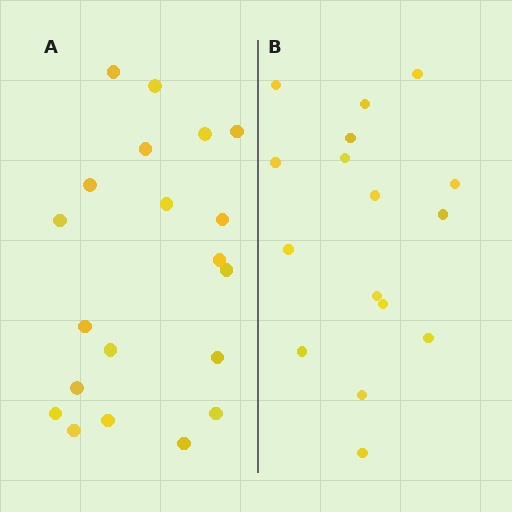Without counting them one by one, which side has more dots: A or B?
Region A (the left region) has more dots.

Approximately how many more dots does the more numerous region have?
Region A has about 4 more dots than region B.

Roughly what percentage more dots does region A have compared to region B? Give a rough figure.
About 25% more.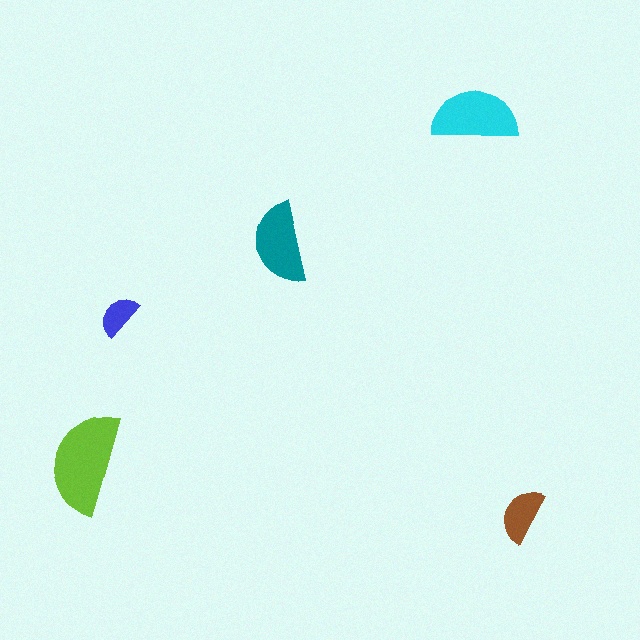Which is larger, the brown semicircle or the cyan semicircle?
The cyan one.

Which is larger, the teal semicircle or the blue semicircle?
The teal one.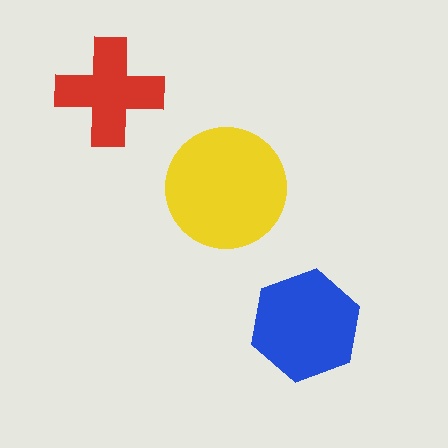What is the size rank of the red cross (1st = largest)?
3rd.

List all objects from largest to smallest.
The yellow circle, the blue hexagon, the red cross.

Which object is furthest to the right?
The blue hexagon is rightmost.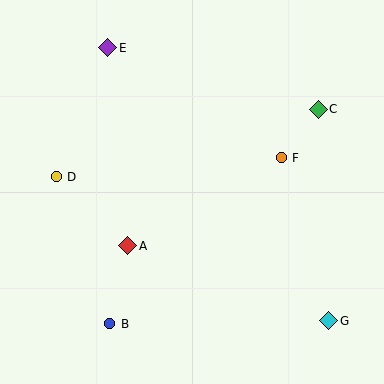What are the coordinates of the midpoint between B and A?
The midpoint between B and A is at (119, 285).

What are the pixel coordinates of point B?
Point B is at (110, 324).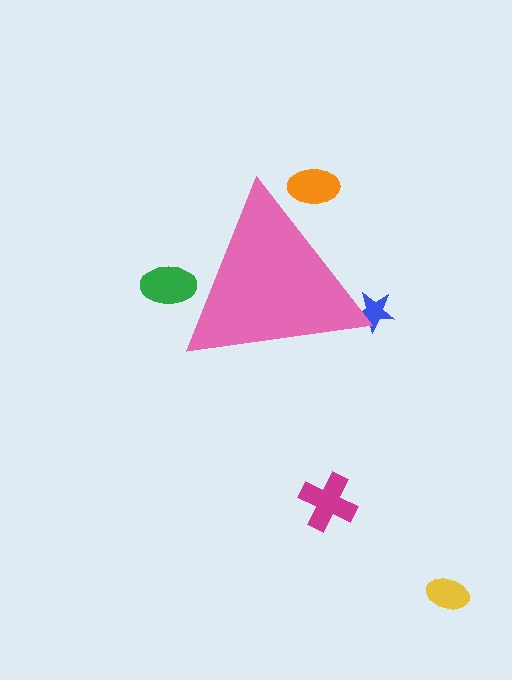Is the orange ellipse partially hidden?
Yes, the orange ellipse is partially hidden behind the pink triangle.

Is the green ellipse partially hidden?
Yes, the green ellipse is partially hidden behind the pink triangle.